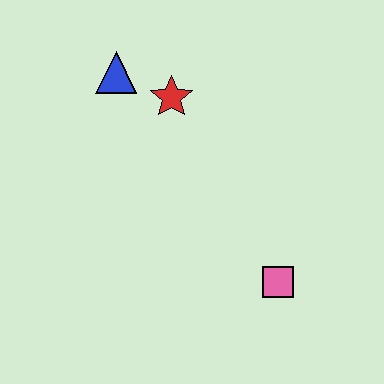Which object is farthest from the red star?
The pink square is farthest from the red star.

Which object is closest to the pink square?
The red star is closest to the pink square.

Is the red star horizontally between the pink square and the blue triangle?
Yes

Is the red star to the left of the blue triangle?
No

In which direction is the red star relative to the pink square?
The red star is above the pink square.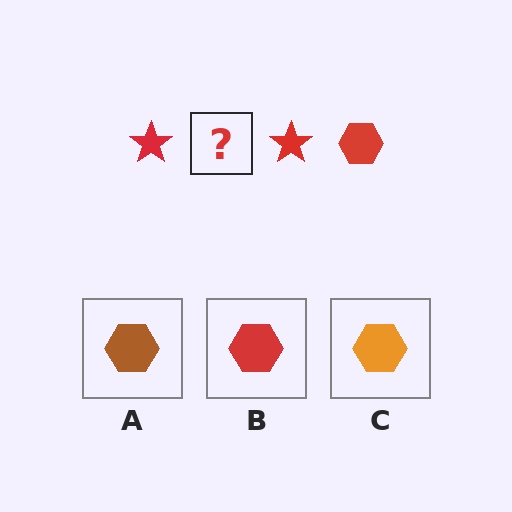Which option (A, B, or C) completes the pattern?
B.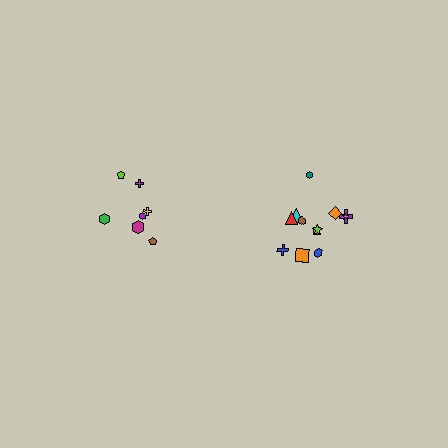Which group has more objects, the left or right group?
The right group.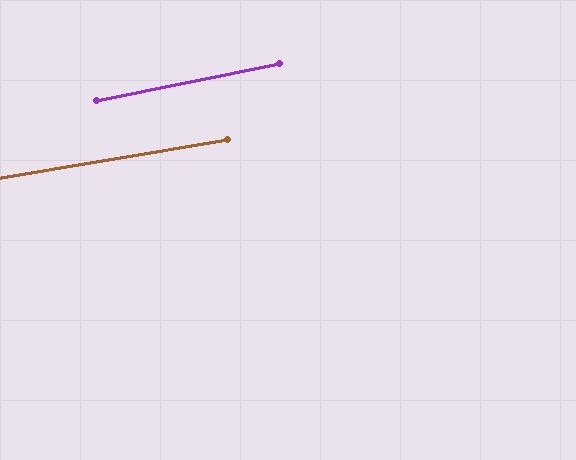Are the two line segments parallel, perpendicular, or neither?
Parallel — their directions differ by only 1.7°.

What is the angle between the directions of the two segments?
Approximately 2 degrees.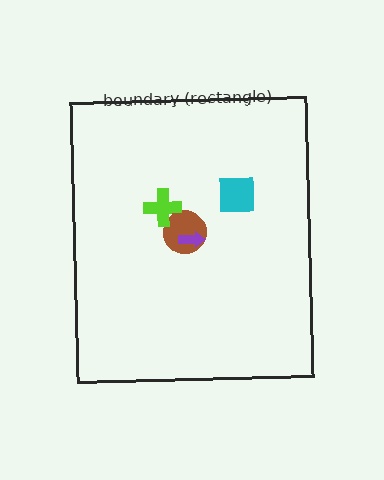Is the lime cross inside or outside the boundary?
Inside.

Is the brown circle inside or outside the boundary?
Inside.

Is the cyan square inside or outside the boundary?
Inside.